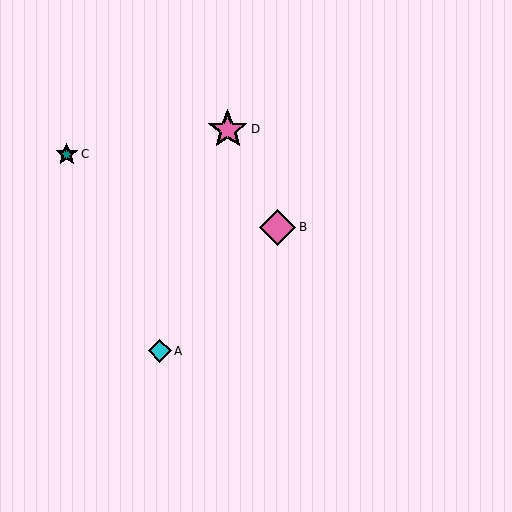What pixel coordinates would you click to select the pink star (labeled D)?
Click at (228, 129) to select the pink star D.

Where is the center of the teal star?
The center of the teal star is at (67, 154).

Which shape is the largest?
The pink star (labeled D) is the largest.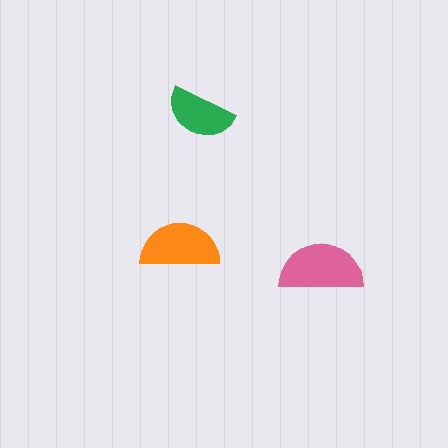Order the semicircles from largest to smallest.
the pink one, the orange one, the green one.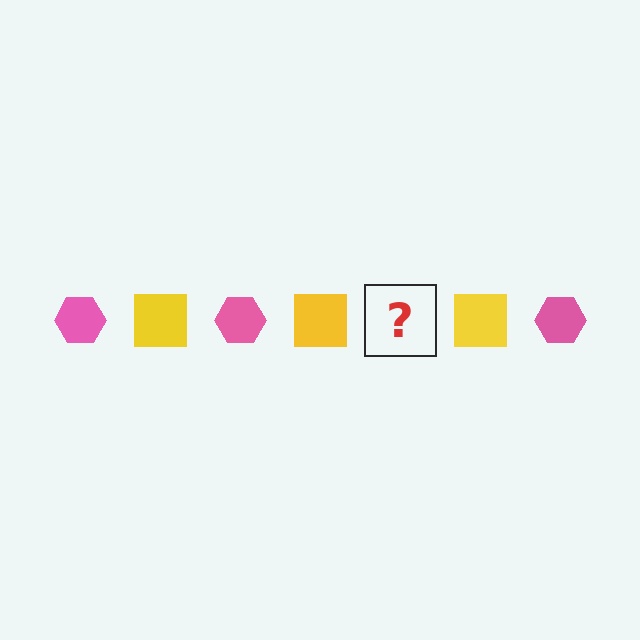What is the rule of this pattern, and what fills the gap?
The rule is that the pattern alternates between pink hexagon and yellow square. The gap should be filled with a pink hexagon.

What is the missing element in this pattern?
The missing element is a pink hexagon.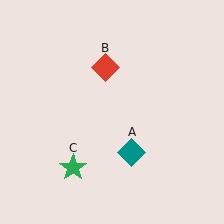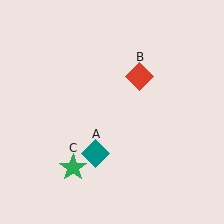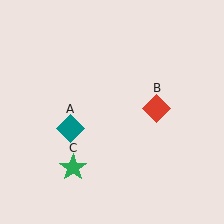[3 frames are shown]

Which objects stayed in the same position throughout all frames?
Green star (object C) remained stationary.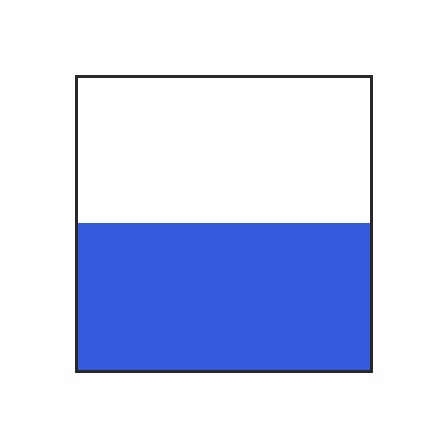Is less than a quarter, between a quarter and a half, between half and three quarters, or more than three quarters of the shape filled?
Between half and three quarters.